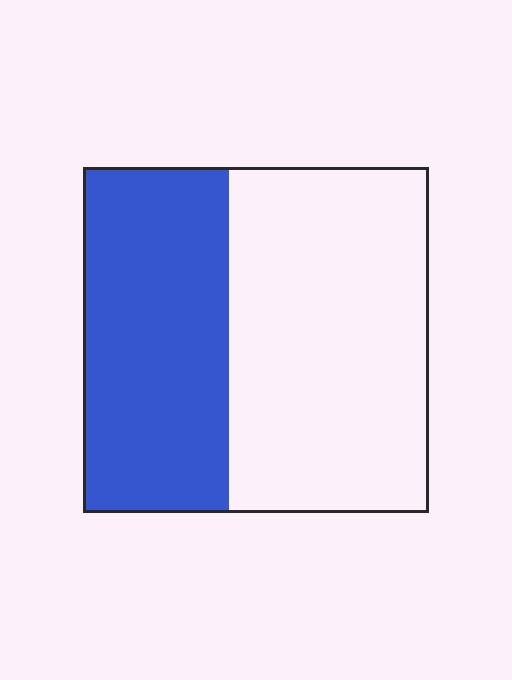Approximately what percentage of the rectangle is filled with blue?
Approximately 40%.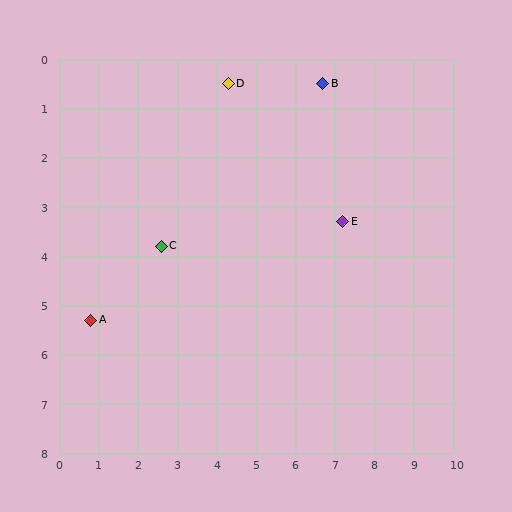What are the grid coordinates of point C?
Point C is at approximately (2.6, 3.8).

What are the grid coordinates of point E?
Point E is at approximately (7.2, 3.3).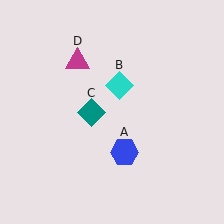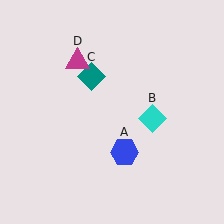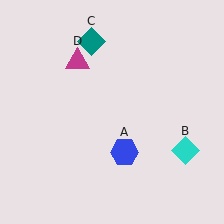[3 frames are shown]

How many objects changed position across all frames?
2 objects changed position: cyan diamond (object B), teal diamond (object C).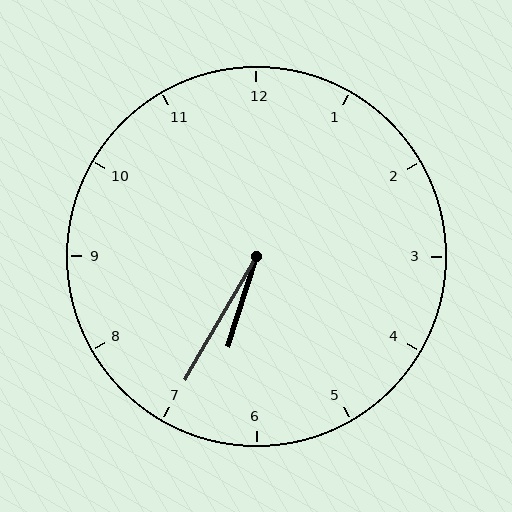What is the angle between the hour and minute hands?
Approximately 12 degrees.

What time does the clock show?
6:35.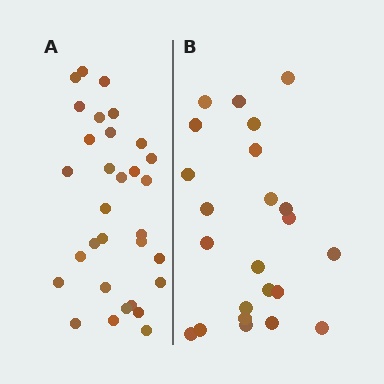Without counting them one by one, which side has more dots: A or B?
Region A (the left region) has more dots.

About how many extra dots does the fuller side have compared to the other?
Region A has roughly 8 or so more dots than region B.